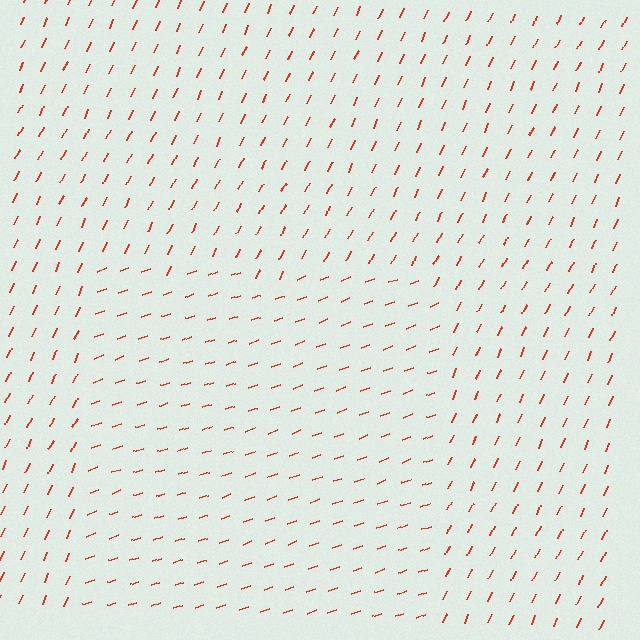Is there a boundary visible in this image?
Yes, there is a texture boundary formed by a change in line orientation.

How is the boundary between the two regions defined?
The boundary is defined purely by a change in line orientation (approximately 45 degrees difference). All lines are the same color and thickness.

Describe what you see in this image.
The image is filled with small red line segments. A rectangle region in the image has lines oriented differently from the surrounding lines, creating a visible texture boundary.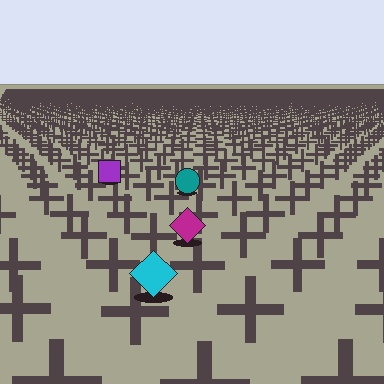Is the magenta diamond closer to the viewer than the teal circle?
Yes. The magenta diamond is closer — you can tell from the texture gradient: the ground texture is coarser near it.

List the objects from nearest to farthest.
From nearest to farthest: the cyan diamond, the magenta diamond, the teal circle, the purple square.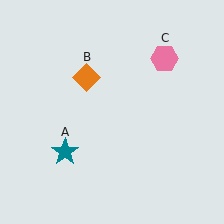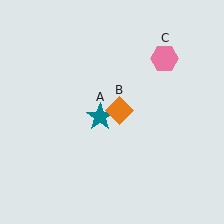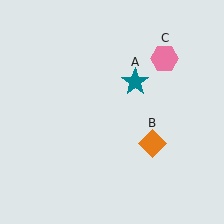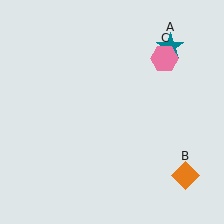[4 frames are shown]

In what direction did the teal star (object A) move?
The teal star (object A) moved up and to the right.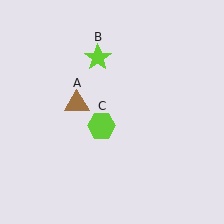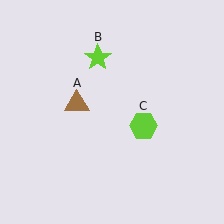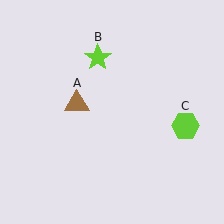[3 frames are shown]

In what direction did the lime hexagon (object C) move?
The lime hexagon (object C) moved right.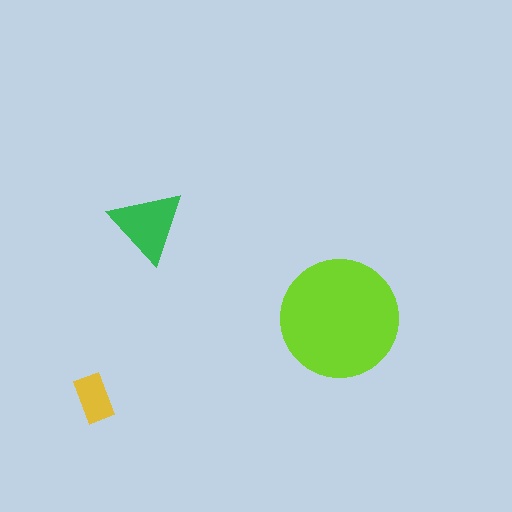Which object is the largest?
The lime circle.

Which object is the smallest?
The yellow rectangle.